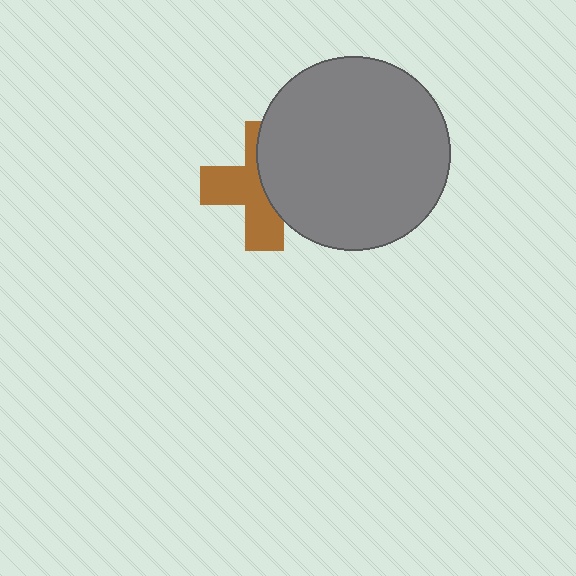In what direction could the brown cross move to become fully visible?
The brown cross could move left. That would shift it out from behind the gray circle entirely.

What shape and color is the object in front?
The object in front is a gray circle.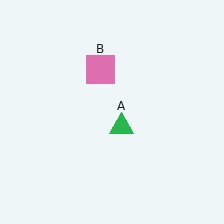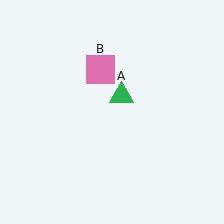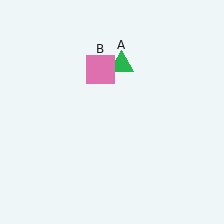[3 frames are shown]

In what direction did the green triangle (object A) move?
The green triangle (object A) moved up.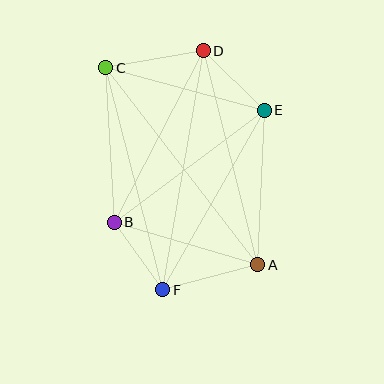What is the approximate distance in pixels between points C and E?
The distance between C and E is approximately 164 pixels.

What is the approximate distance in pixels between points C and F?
The distance between C and F is approximately 229 pixels.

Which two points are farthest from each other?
Points A and C are farthest from each other.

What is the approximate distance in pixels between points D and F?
The distance between D and F is approximately 242 pixels.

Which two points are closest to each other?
Points B and F are closest to each other.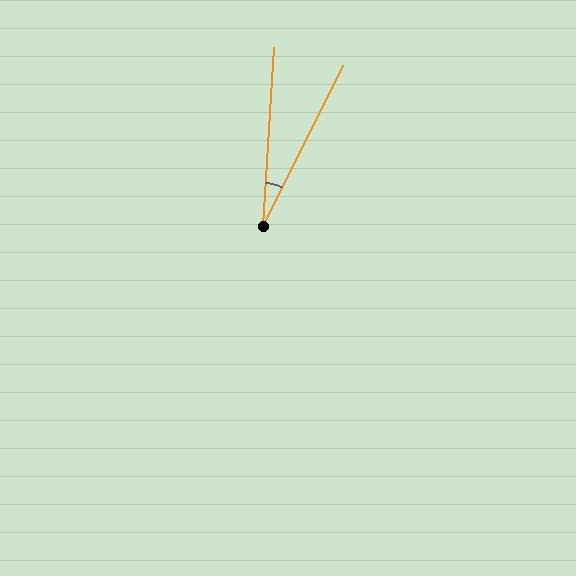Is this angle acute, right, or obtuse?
It is acute.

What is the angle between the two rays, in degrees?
Approximately 23 degrees.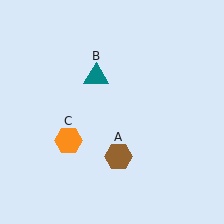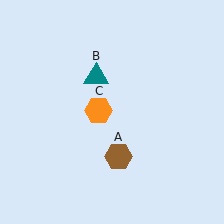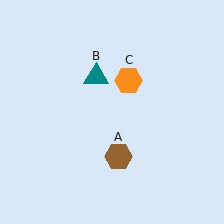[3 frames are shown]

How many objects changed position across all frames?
1 object changed position: orange hexagon (object C).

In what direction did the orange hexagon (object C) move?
The orange hexagon (object C) moved up and to the right.